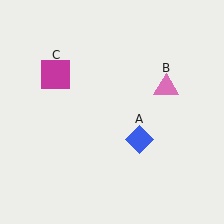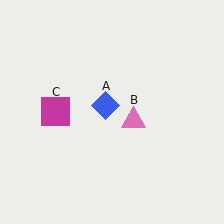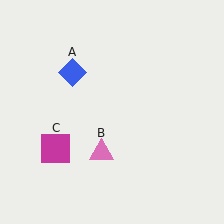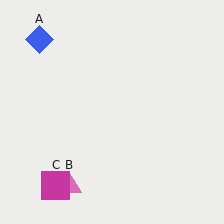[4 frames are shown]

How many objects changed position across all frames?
3 objects changed position: blue diamond (object A), pink triangle (object B), magenta square (object C).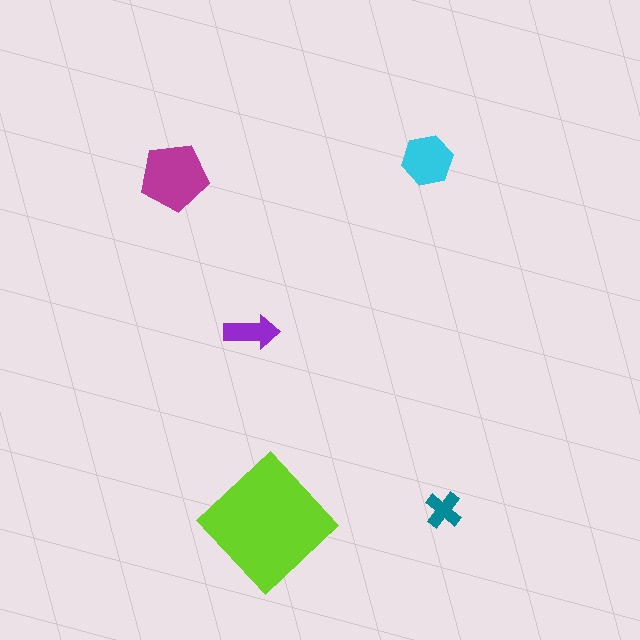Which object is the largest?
The lime diamond.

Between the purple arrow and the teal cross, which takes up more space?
The purple arrow.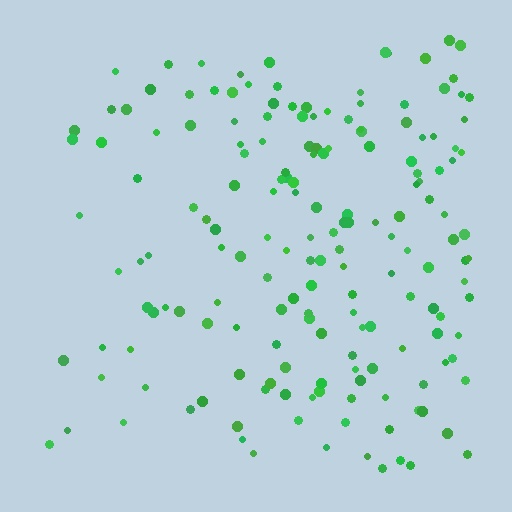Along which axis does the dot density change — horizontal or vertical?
Horizontal.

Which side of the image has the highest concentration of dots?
The right.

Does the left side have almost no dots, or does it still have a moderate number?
Still a moderate number, just noticeably fewer than the right.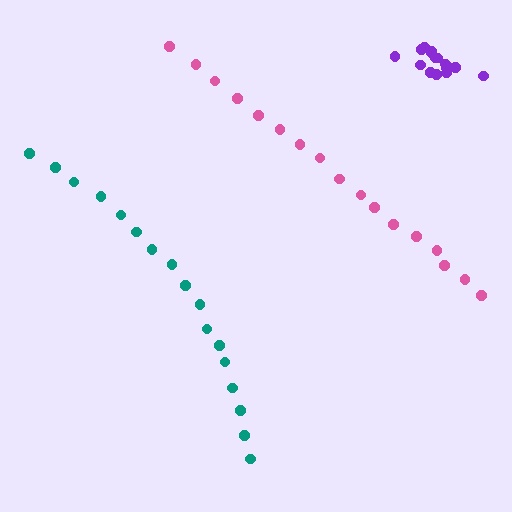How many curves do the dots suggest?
There are 3 distinct paths.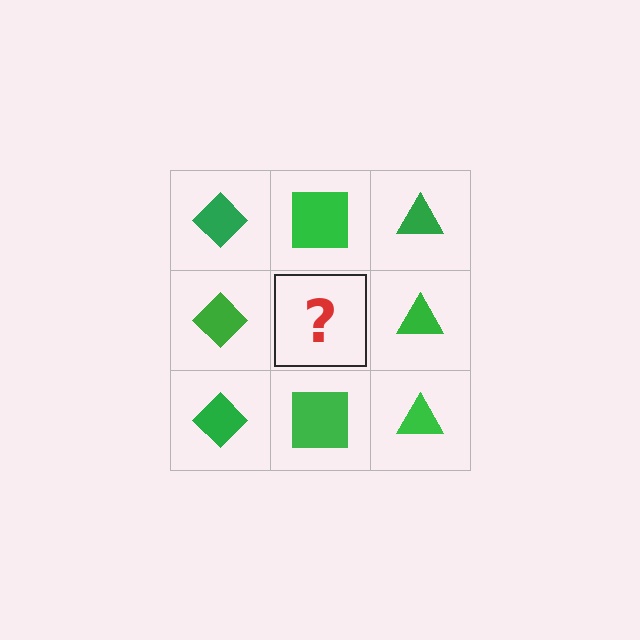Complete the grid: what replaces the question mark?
The question mark should be replaced with a green square.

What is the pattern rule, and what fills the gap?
The rule is that each column has a consistent shape. The gap should be filled with a green square.